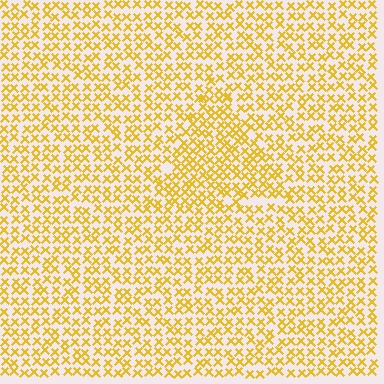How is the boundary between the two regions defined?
The boundary is defined by a change in element density (approximately 1.4x ratio). All elements are the same color, size, and shape.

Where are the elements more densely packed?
The elements are more densely packed inside the triangle boundary.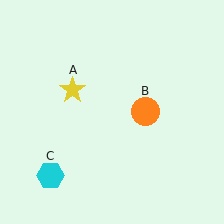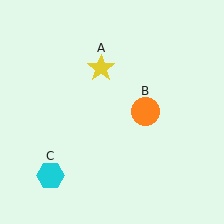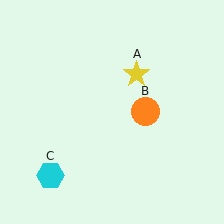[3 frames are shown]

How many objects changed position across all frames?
1 object changed position: yellow star (object A).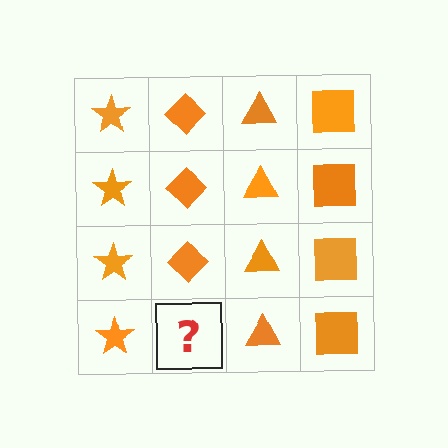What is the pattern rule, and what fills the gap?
The rule is that each column has a consistent shape. The gap should be filled with an orange diamond.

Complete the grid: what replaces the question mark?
The question mark should be replaced with an orange diamond.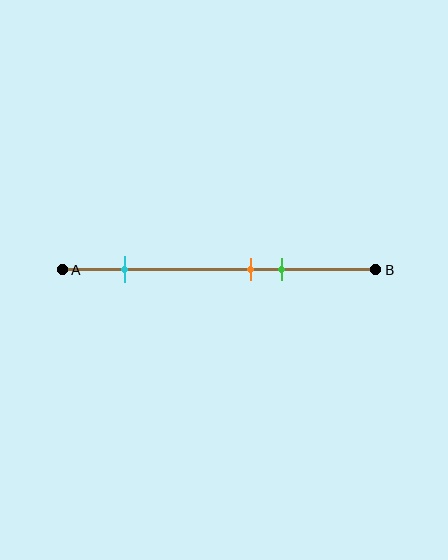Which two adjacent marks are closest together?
The orange and green marks are the closest adjacent pair.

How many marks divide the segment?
There are 3 marks dividing the segment.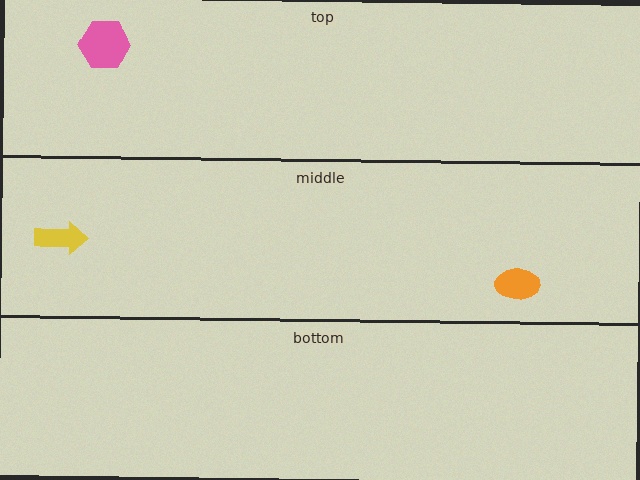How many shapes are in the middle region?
2.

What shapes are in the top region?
The pink hexagon.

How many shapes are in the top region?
1.